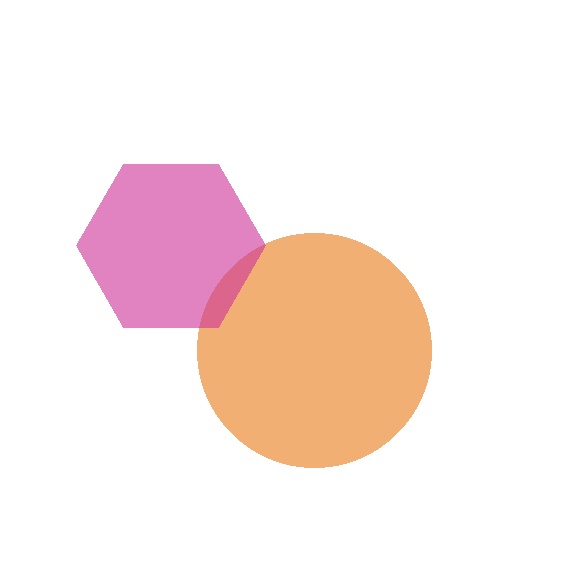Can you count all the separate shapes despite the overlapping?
Yes, there are 2 separate shapes.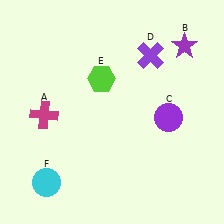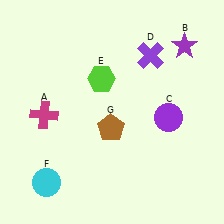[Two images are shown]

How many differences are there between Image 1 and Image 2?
There is 1 difference between the two images.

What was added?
A brown pentagon (G) was added in Image 2.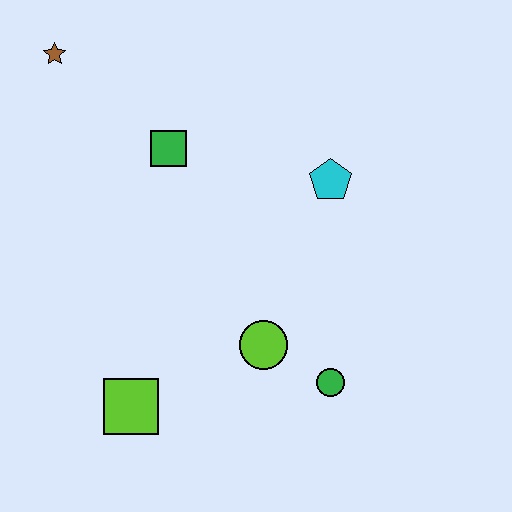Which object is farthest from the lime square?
The brown star is farthest from the lime square.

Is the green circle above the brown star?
No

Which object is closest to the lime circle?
The green circle is closest to the lime circle.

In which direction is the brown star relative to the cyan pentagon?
The brown star is to the left of the cyan pentagon.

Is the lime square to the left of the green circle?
Yes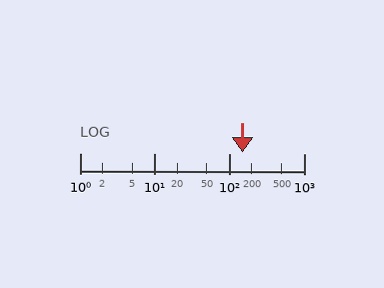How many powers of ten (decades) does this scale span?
The scale spans 3 decades, from 1 to 1000.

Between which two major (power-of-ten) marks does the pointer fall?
The pointer is between 100 and 1000.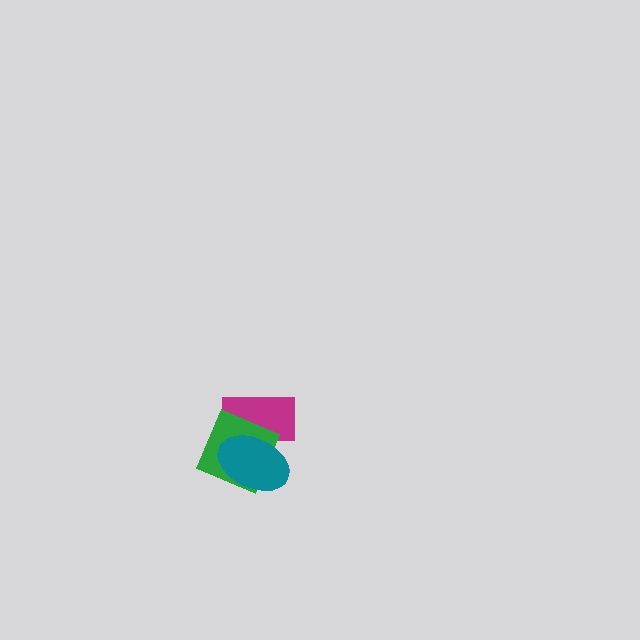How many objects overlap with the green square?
2 objects overlap with the green square.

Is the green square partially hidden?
Yes, it is partially covered by another shape.